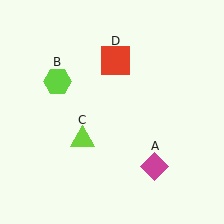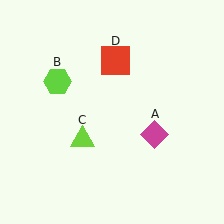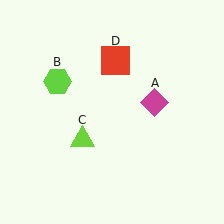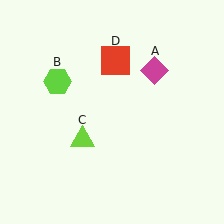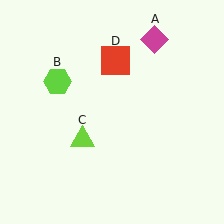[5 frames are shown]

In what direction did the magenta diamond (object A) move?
The magenta diamond (object A) moved up.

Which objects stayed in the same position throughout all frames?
Lime hexagon (object B) and lime triangle (object C) and red square (object D) remained stationary.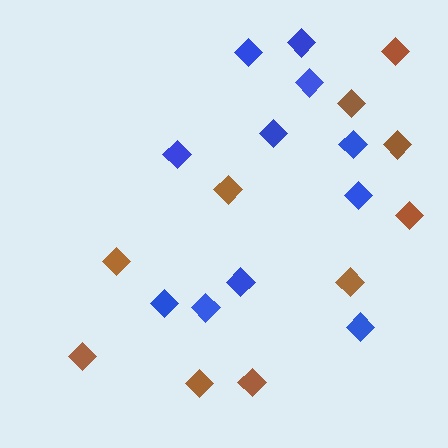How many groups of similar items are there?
There are 2 groups: one group of brown diamonds (10) and one group of blue diamonds (11).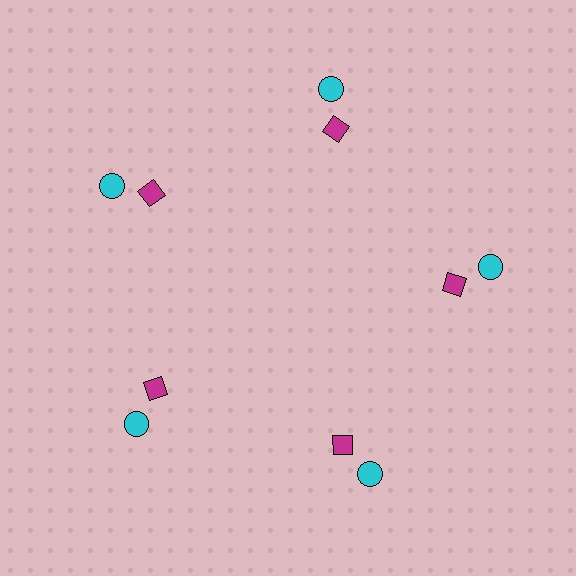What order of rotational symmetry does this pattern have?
This pattern has 5-fold rotational symmetry.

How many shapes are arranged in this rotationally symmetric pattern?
There are 10 shapes, arranged in 5 groups of 2.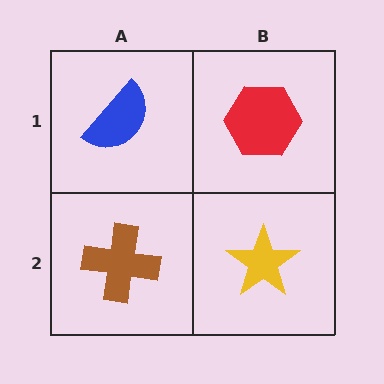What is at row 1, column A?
A blue semicircle.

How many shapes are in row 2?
2 shapes.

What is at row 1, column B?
A red hexagon.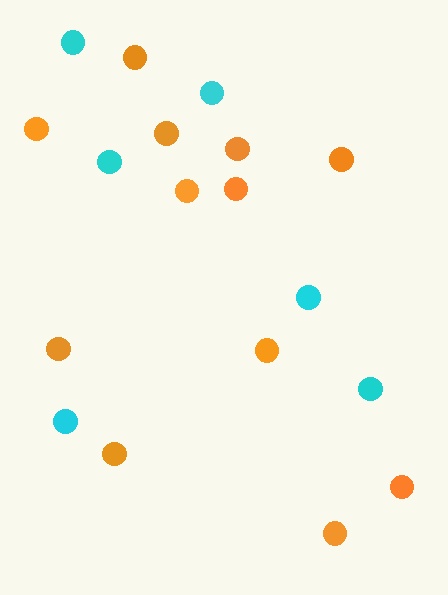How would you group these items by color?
There are 2 groups: one group of cyan circles (6) and one group of orange circles (12).